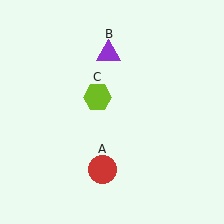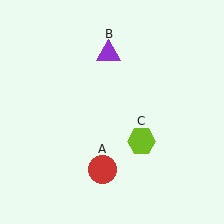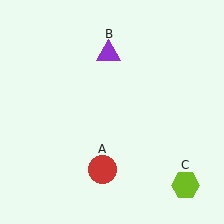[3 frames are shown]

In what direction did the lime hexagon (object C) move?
The lime hexagon (object C) moved down and to the right.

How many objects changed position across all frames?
1 object changed position: lime hexagon (object C).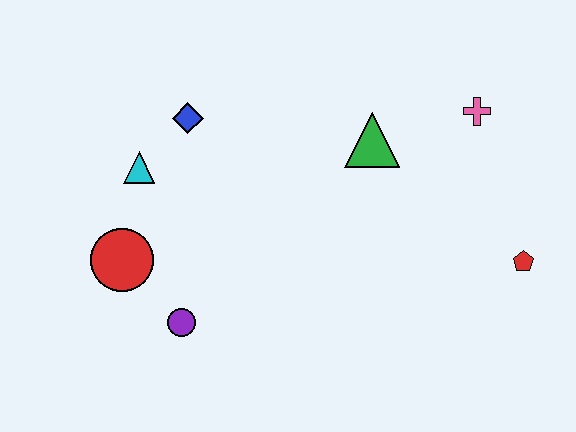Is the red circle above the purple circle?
Yes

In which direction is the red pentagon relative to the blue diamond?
The red pentagon is to the right of the blue diamond.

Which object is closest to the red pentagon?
The pink cross is closest to the red pentagon.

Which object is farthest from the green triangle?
The red circle is farthest from the green triangle.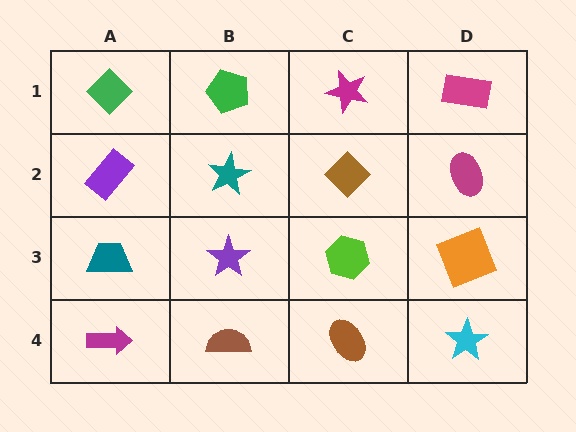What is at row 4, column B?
A brown semicircle.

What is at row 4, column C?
A brown ellipse.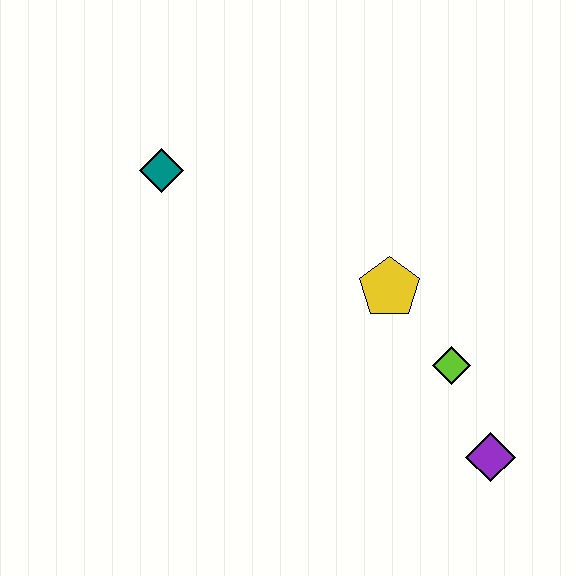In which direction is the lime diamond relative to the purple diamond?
The lime diamond is above the purple diamond.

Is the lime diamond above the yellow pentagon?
No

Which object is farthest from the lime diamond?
The teal diamond is farthest from the lime diamond.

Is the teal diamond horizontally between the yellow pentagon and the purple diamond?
No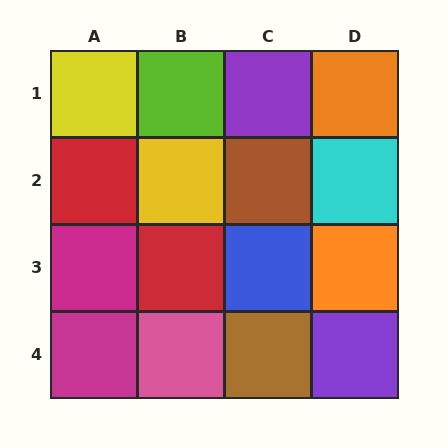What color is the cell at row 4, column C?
Brown.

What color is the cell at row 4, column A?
Magenta.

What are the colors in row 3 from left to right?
Magenta, red, blue, orange.